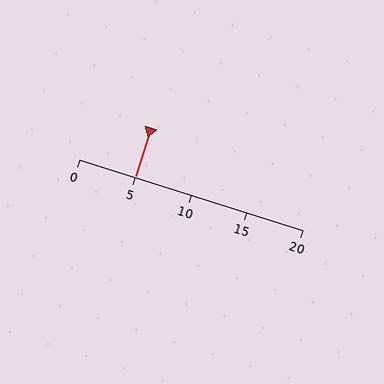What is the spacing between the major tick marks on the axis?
The major ticks are spaced 5 apart.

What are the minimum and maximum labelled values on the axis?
The axis runs from 0 to 20.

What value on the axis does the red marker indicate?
The marker indicates approximately 5.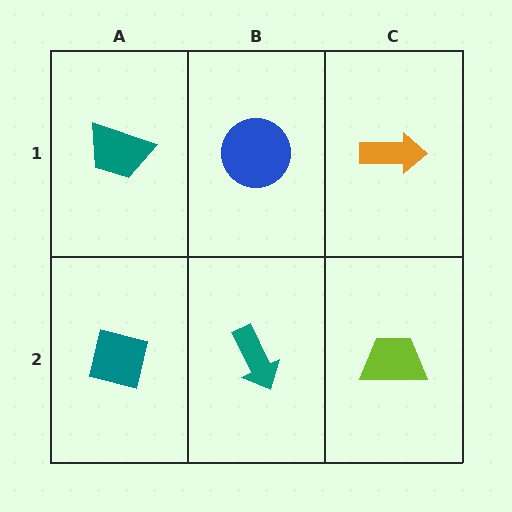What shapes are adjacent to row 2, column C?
An orange arrow (row 1, column C), a teal arrow (row 2, column B).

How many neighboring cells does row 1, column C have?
2.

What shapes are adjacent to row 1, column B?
A teal arrow (row 2, column B), a teal trapezoid (row 1, column A), an orange arrow (row 1, column C).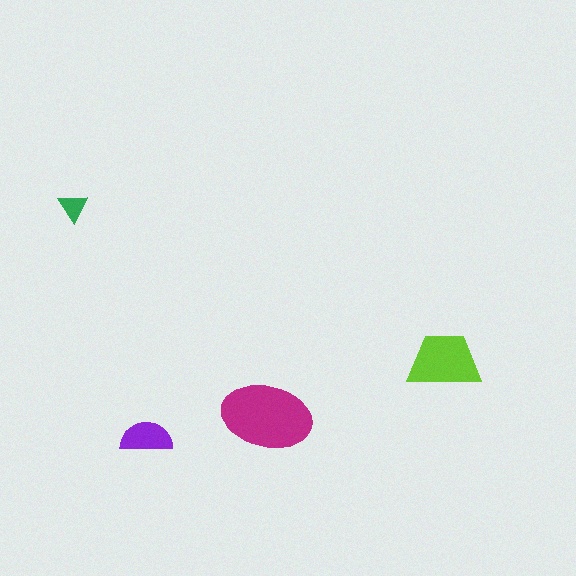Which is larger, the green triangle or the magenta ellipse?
The magenta ellipse.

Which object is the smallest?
The green triangle.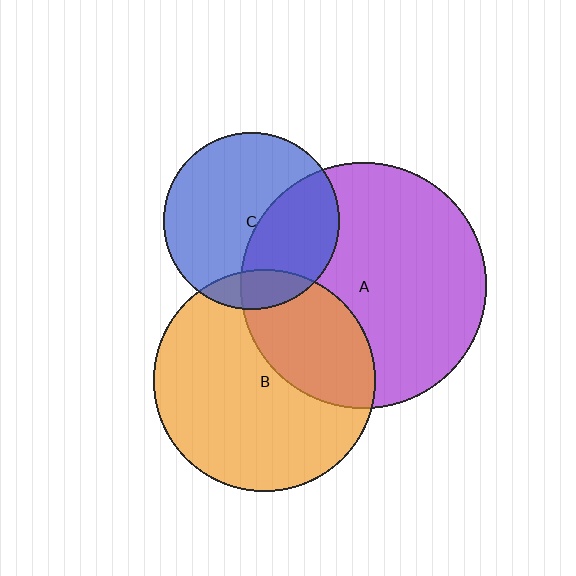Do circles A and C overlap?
Yes.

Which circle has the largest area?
Circle A (purple).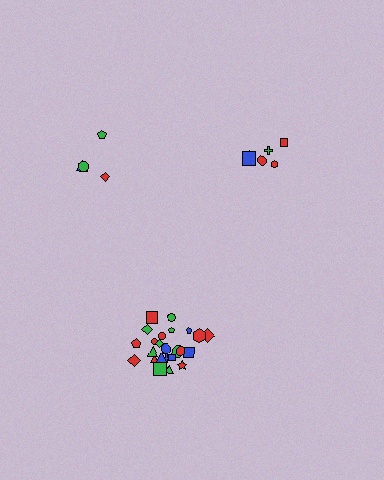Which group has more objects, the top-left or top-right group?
The top-right group.